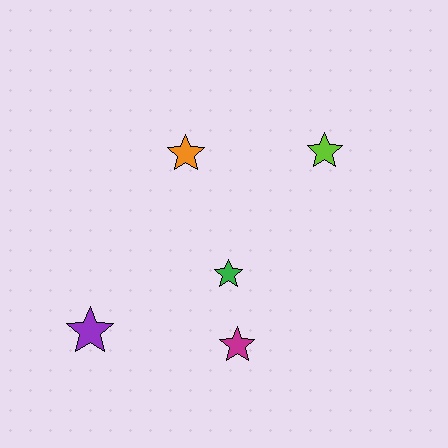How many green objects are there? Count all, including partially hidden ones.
There is 1 green object.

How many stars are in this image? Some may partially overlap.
There are 5 stars.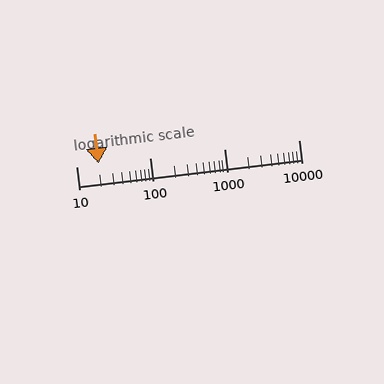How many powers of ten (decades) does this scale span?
The scale spans 3 decades, from 10 to 10000.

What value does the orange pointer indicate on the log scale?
The pointer indicates approximately 20.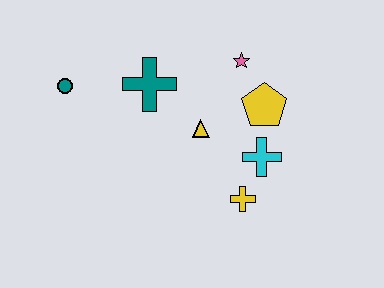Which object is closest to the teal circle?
The teal cross is closest to the teal circle.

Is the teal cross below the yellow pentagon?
No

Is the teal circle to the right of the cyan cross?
No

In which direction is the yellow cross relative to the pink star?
The yellow cross is below the pink star.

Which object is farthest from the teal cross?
The yellow cross is farthest from the teal cross.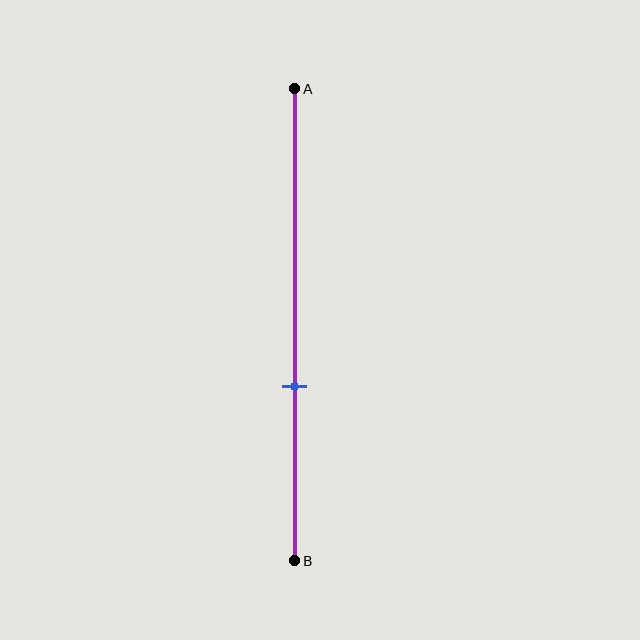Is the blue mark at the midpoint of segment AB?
No, the mark is at about 65% from A, not at the 50% midpoint.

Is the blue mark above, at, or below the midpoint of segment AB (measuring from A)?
The blue mark is below the midpoint of segment AB.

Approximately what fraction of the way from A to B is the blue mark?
The blue mark is approximately 65% of the way from A to B.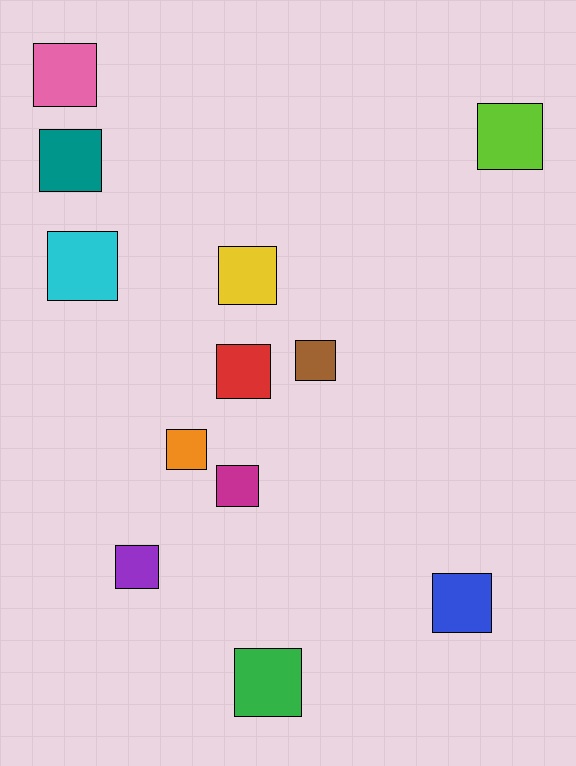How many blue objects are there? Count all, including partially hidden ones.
There is 1 blue object.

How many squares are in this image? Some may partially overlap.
There are 12 squares.